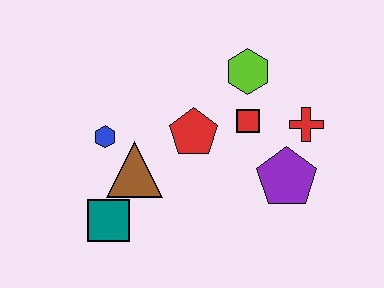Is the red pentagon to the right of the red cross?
No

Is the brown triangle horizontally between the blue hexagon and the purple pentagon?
Yes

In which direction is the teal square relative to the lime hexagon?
The teal square is below the lime hexagon.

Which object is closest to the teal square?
The brown triangle is closest to the teal square.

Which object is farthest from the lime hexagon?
The teal square is farthest from the lime hexagon.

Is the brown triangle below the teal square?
No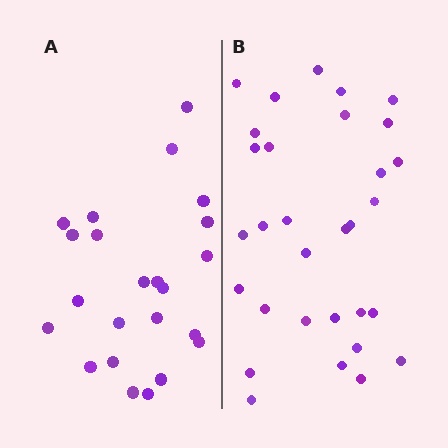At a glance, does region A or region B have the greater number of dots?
Region B (the right region) has more dots.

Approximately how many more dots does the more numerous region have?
Region B has roughly 8 or so more dots than region A.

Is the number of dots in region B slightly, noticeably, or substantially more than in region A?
Region B has noticeably more, but not dramatically so. The ratio is roughly 1.3 to 1.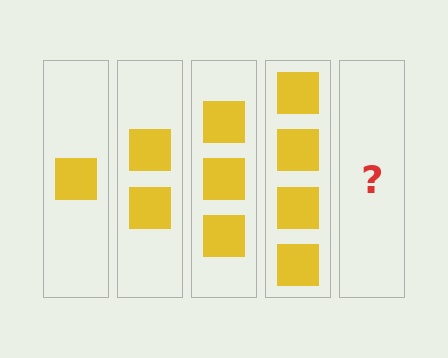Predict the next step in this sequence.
The next step is 5 squares.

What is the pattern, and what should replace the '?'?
The pattern is that each step adds one more square. The '?' should be 5 squares.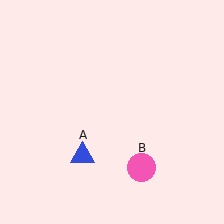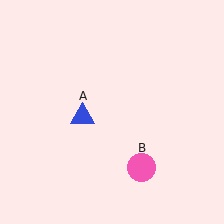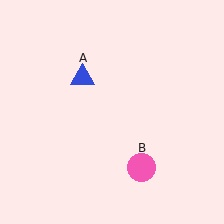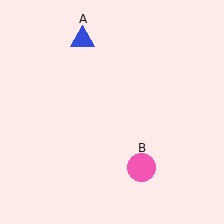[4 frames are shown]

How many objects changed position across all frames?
1 object changed position: blue triangle (object A).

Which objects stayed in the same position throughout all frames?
Pink circle (object B) remained stationary.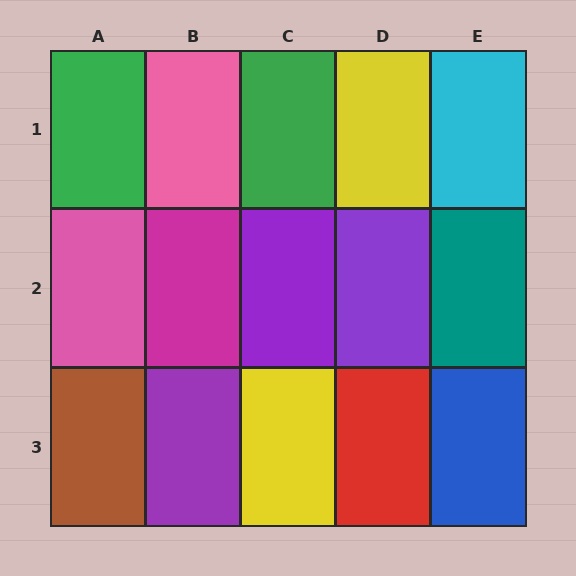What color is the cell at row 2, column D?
Purple.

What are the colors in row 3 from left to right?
Brown, purple, yellow, red, blue.